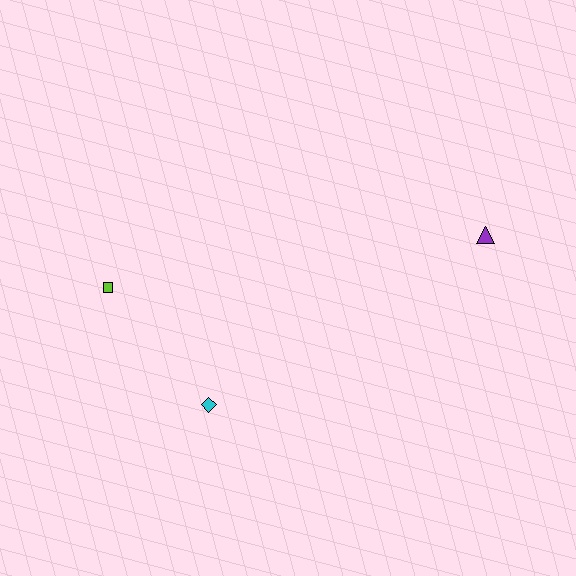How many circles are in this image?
There are no circles.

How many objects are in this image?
There are 3 objects.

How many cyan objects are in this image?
There is 1 cyan object.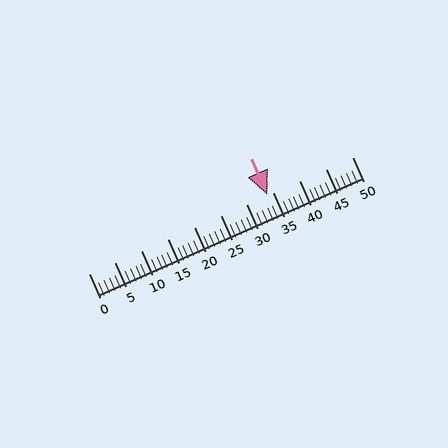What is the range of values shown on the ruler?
The ruler shows values from 0 to 50.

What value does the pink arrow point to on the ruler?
The pink arrow points to approximately 34.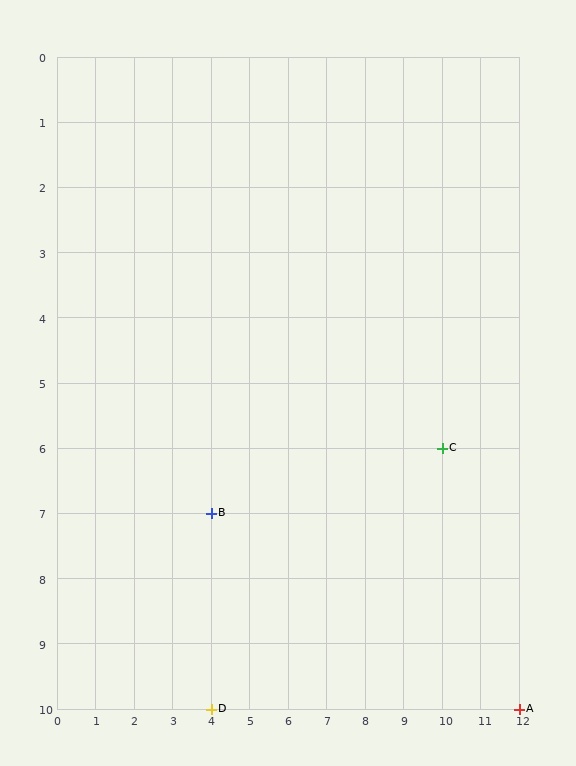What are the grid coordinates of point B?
Point B is at grid coordinates (4, 7).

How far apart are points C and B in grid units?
Points C and B are 6 columns and 1 row apart (about 6.1 grid units diagonally).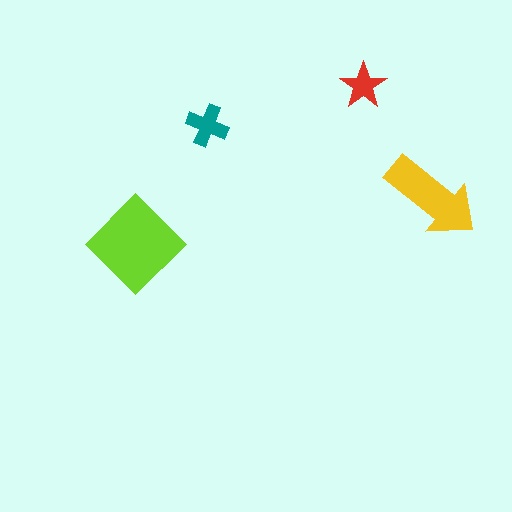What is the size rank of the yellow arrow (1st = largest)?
2nd.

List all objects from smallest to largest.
The red star, the teal cross, the yellow arrow, the lime diamond.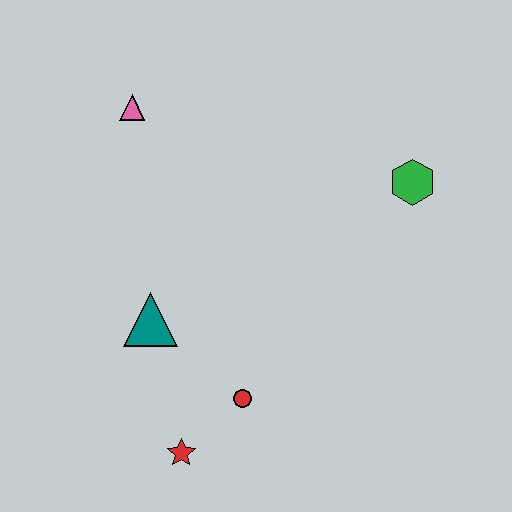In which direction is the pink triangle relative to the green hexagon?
The pink triangle is to the left of the green hexagon.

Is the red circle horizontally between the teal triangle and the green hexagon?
Yes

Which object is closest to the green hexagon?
The red circle is closest to the green hexagon.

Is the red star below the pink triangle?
Yes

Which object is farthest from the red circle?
The pink triangle is farthest from the red circle.